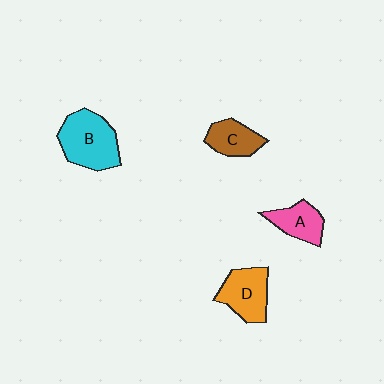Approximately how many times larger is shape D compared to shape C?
Approximately 1.4 times.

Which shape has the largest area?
Shape B (cyan).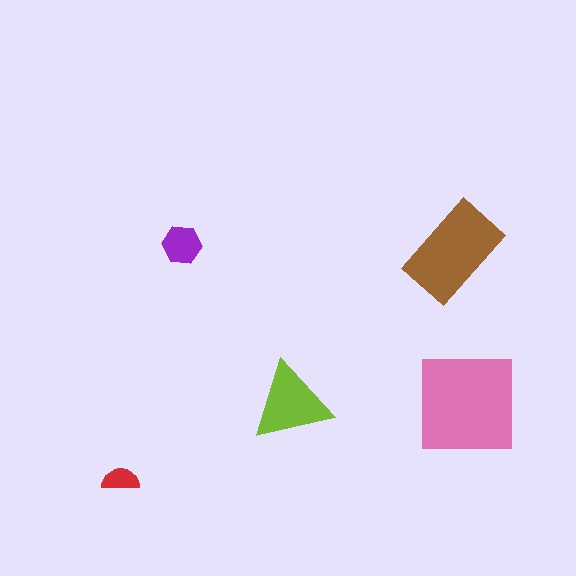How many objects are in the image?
There are 5 objects in the image.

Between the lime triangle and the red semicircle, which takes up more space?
The lime triangle.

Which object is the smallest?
The red semicircle.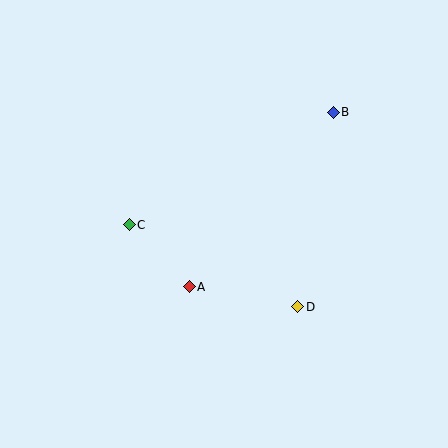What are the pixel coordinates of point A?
Point A is at (189, 287).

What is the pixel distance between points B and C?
The distance between B and C is 233 pixels.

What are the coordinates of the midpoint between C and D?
The midpoint between C and D is at (214, 266).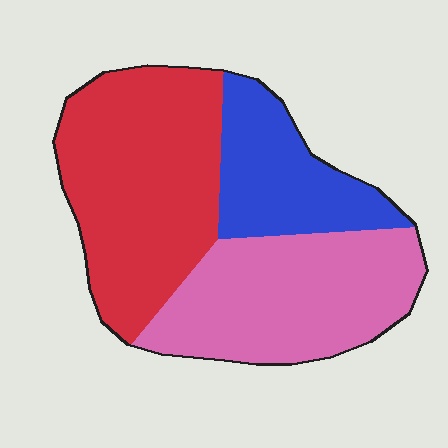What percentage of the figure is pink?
Pink covers roughly 35% of the figure.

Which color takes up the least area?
Blue, at roughly 20%.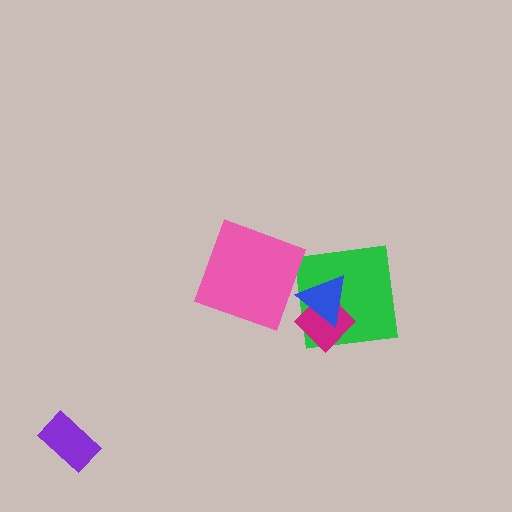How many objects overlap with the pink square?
0 objects overlap with the pink square.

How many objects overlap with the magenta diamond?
2 objects overlap with the magenta diamond.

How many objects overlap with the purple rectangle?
0 objects overlap with the purple rectangle.